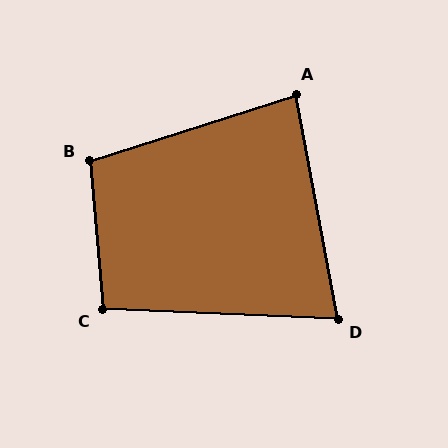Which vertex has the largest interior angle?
B, at approximately 103 degrees.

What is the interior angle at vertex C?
Approximately 97 degrees (obtuse).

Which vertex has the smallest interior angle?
D, at approximately 77 degrees.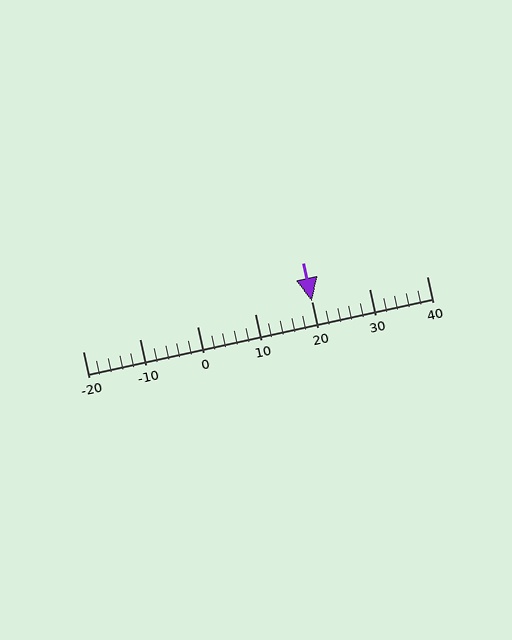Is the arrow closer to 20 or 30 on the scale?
The arrow is closer to 20.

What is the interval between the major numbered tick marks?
The major tick marks are spaced 10 units apart.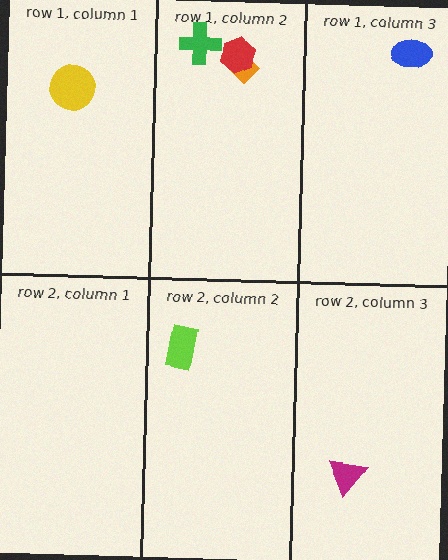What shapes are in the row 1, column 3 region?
The blue ellipse.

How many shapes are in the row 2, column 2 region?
1.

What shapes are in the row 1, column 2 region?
The green cross, the orange diamond, the red hexagon.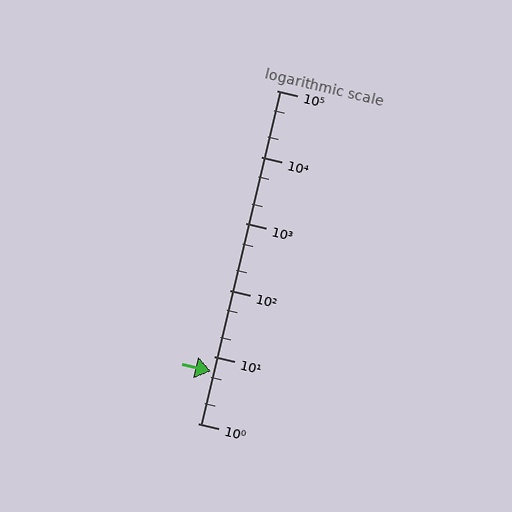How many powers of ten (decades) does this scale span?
The scale spans 5 decades, from 1 to 100000.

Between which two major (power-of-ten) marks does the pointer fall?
The pointer is between 1 and 10.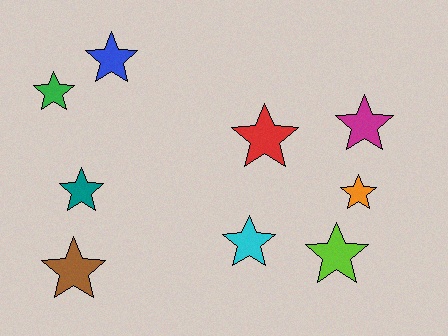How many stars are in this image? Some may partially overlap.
There are 9 stars.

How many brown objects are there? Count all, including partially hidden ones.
There is 1 brown object.